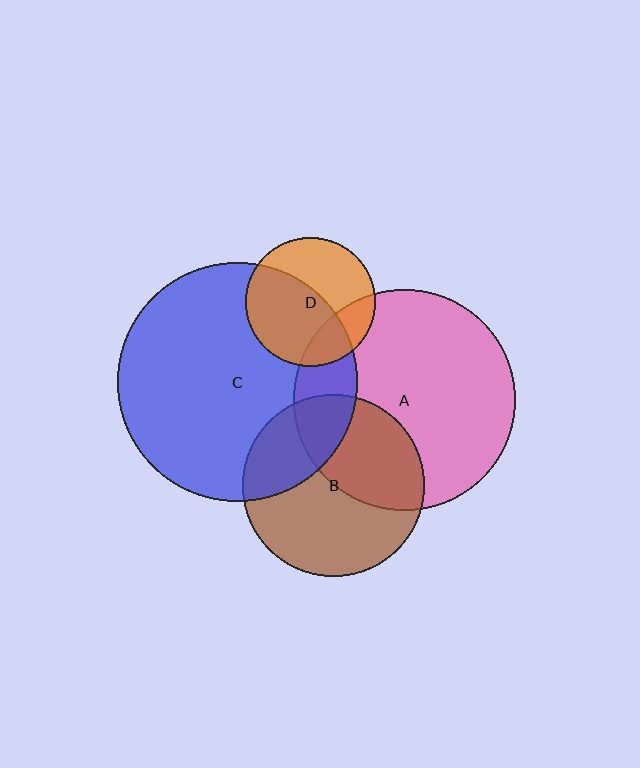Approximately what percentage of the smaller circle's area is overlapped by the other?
Approximately 30%.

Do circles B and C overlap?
Yes.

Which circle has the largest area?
Circle C (blue).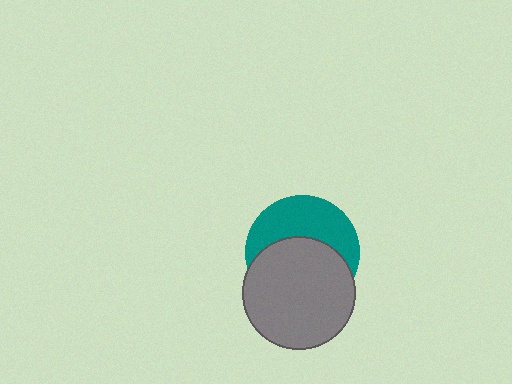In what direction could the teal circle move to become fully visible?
The teal circle could move up. That would shift it out from behind the gray circle entirely.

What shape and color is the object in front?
The object in front is a gray circle.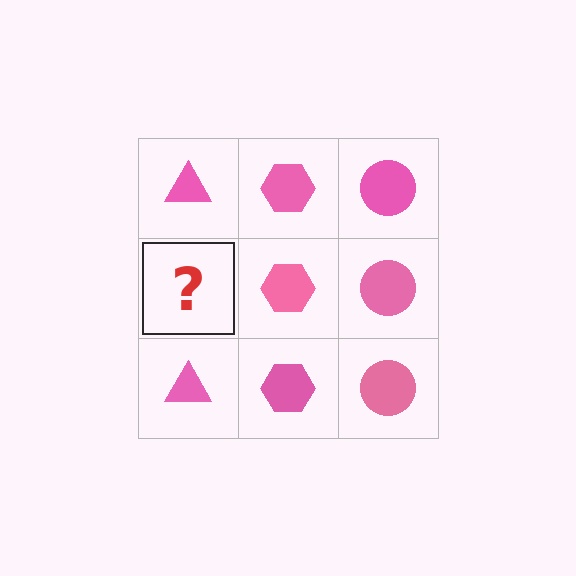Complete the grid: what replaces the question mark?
The question mark should be replaced with a pink triangle.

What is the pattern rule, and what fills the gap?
The rule is that each column has a consistent shape. The gap should be filled with a pink triangle.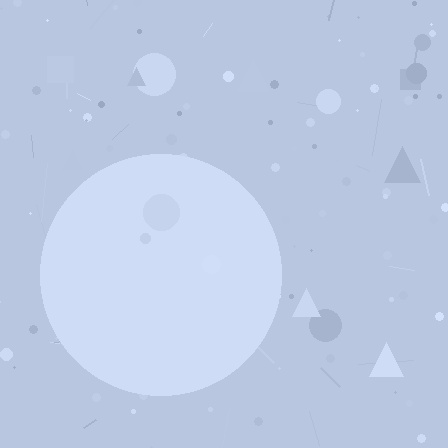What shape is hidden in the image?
A circle is hidden in the image.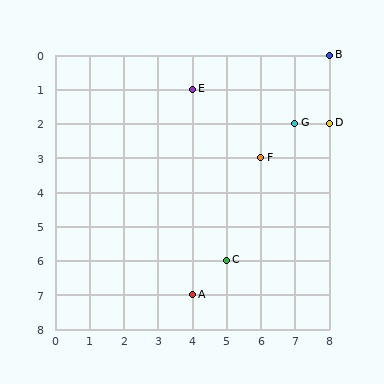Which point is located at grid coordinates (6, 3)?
Point F is at (6, 3).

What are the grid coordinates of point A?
Point A is at grid coordinates (4, 7).